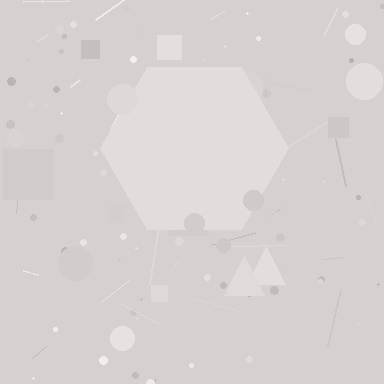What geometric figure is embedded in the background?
A hexagon is embedded in the background.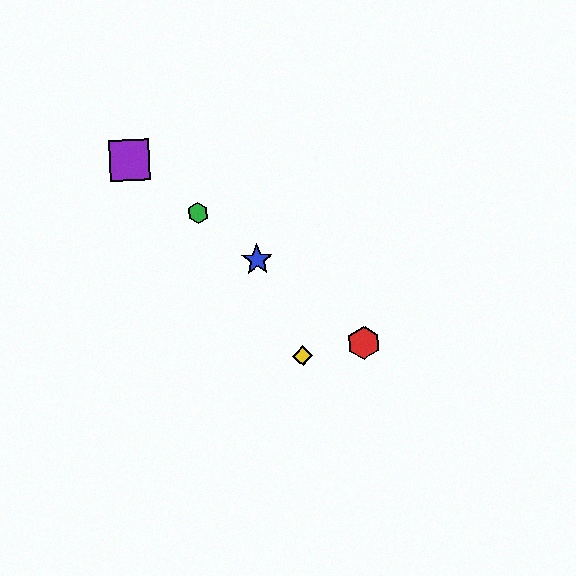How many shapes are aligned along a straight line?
4 shapes (the red hexagon, the blue star, the green hexagon, the purple square) are aligned along a straight line.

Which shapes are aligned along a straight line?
The red hexagon, the blue star, the green hexagon, the purple square are aligned along a straight line.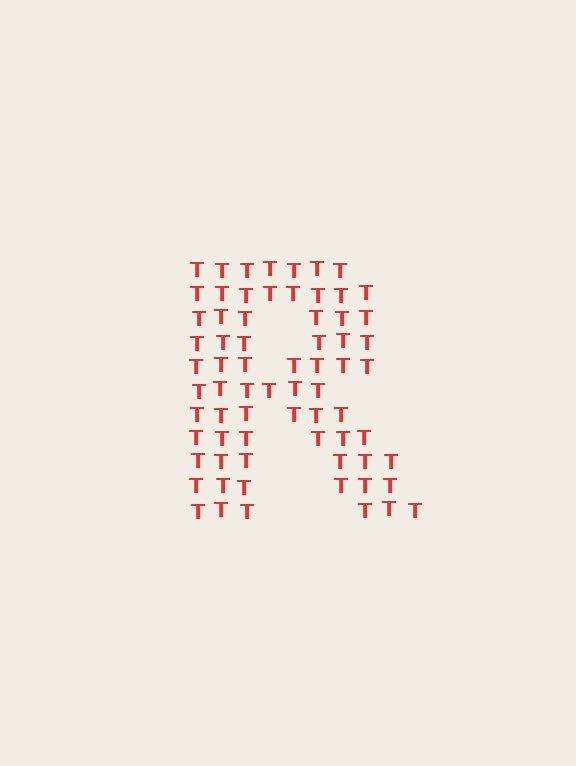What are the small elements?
The small elements are letter T's.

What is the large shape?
The large shape is the letter R.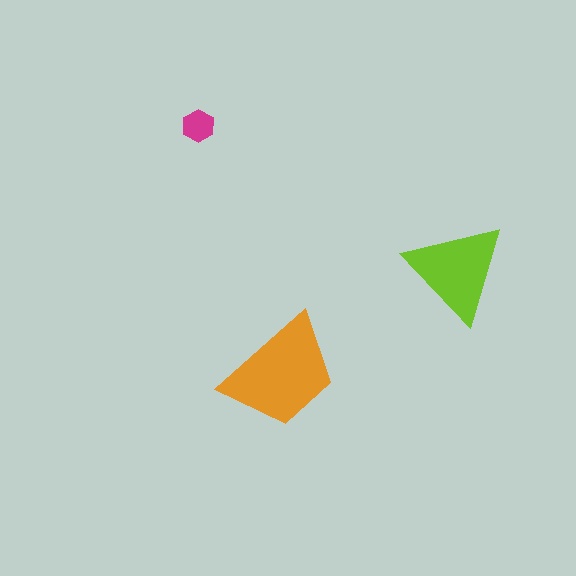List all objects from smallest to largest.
The magenta hexagon, the lime triangle, the orange trapezoid.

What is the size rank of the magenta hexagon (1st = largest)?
3rd.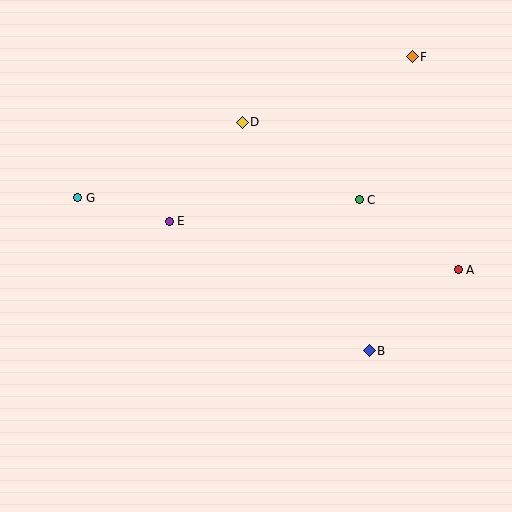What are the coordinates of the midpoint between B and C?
The midpoint between B and C is at (364, 275).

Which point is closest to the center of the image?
Point E at (169, 221) is closest to the center.